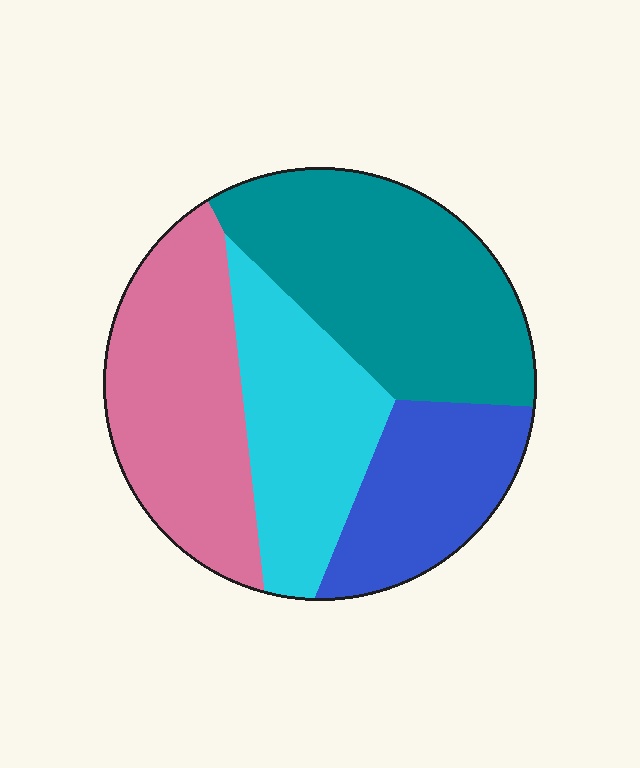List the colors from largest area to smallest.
From largest to smallest: teal, pink, cyan, blue.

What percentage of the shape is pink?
Pink covers about 25% of the shape.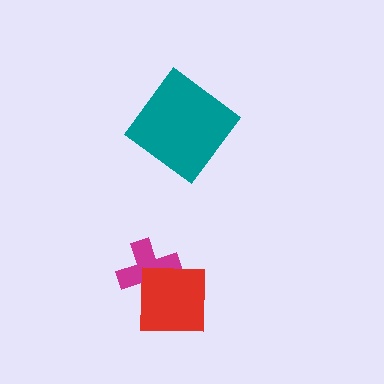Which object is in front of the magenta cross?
The red square is in front of the magenta cross.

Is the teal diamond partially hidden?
No, no other shape covers it.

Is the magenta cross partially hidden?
Yes, it is partially covered by another shape.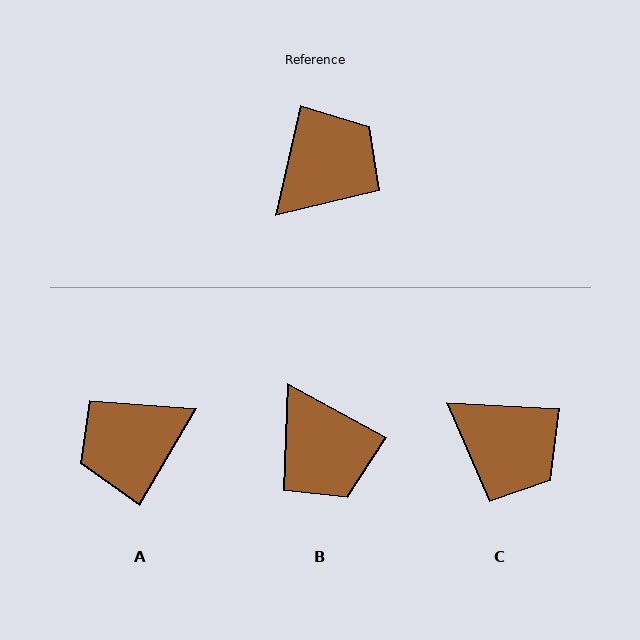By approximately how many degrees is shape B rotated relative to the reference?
Approximately 106 degrees clockwise.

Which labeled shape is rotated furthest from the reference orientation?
A, about 162 degrees away.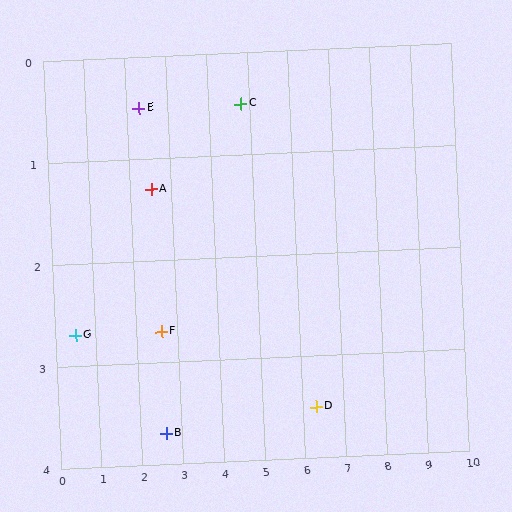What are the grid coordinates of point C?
Point C is at approximately (4.8, 0.5).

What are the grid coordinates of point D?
Point D is at approximately (6.3, 3.5).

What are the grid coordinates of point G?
Point G is at approximately (0.5, 2.7).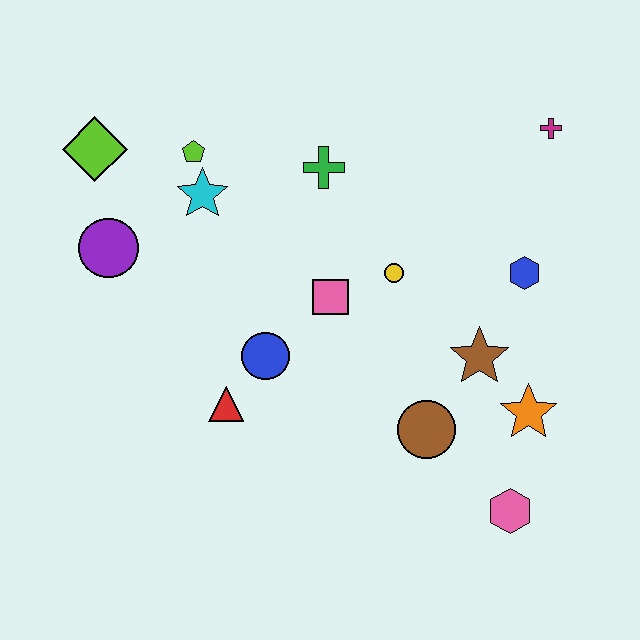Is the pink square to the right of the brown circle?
No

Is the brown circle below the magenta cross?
Yes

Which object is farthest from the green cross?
The pink hexagon is farthest from the green cross.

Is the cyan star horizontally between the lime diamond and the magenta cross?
Yes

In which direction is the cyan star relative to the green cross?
The cyan star is to the left of the green cross.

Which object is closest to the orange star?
The brown star is closest to the orange star.